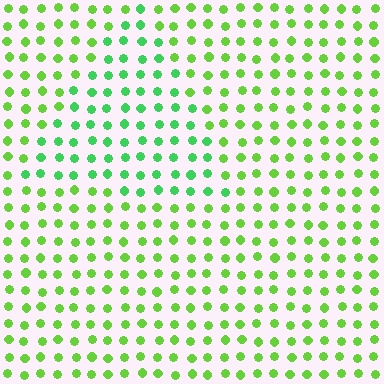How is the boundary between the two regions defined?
The boundary is defined purely by a slight shift in hue (about 30 degrees). Spacing, size, and orientation are identical on both sides.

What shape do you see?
I see a triangle.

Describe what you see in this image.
The image is filled with small lime elements in a uniform arrangement. A triangle-shaped region is visible where the elements are tinted to a slightly different hue, forming a subtle color boundary.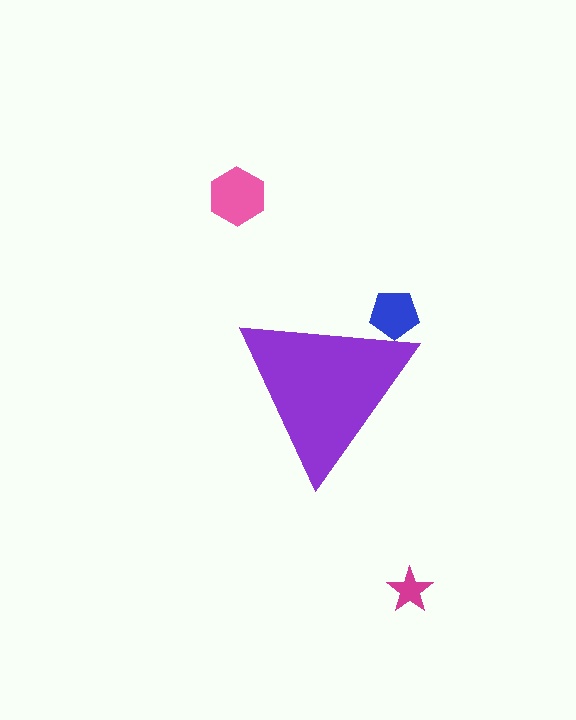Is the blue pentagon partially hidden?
Yes, the blue pentagon is partially hidden behind the purple triangle.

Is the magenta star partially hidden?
No, the magenta star is fully visible.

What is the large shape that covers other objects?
A purple triangle.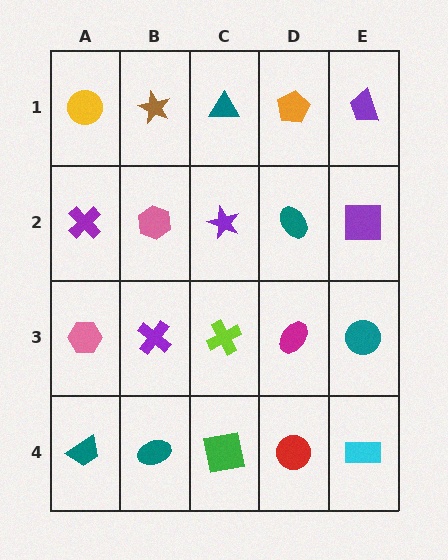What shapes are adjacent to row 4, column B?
A purple cross (row 3, column B), a teal trapezoid (row 4, column A), a green square (row 4, column C).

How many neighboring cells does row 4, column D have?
3.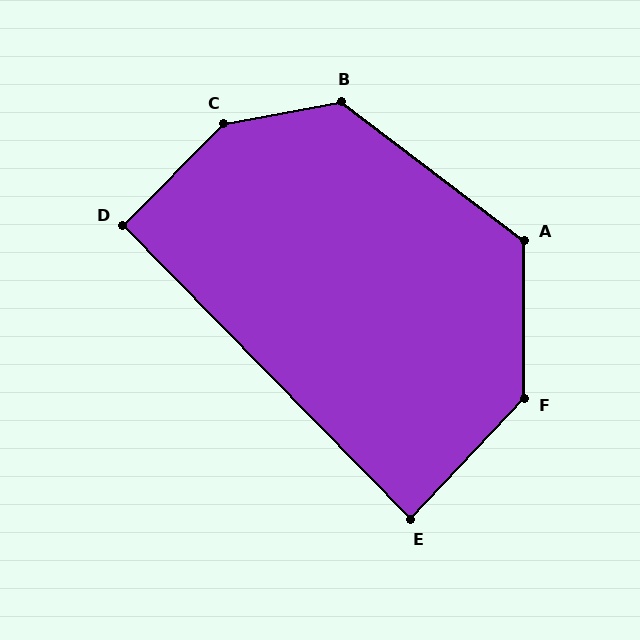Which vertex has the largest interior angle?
C, at approximately 145 degrees.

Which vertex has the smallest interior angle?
E, at approximately 88 degrees.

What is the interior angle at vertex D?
Approximately 91 degrees (approximately right).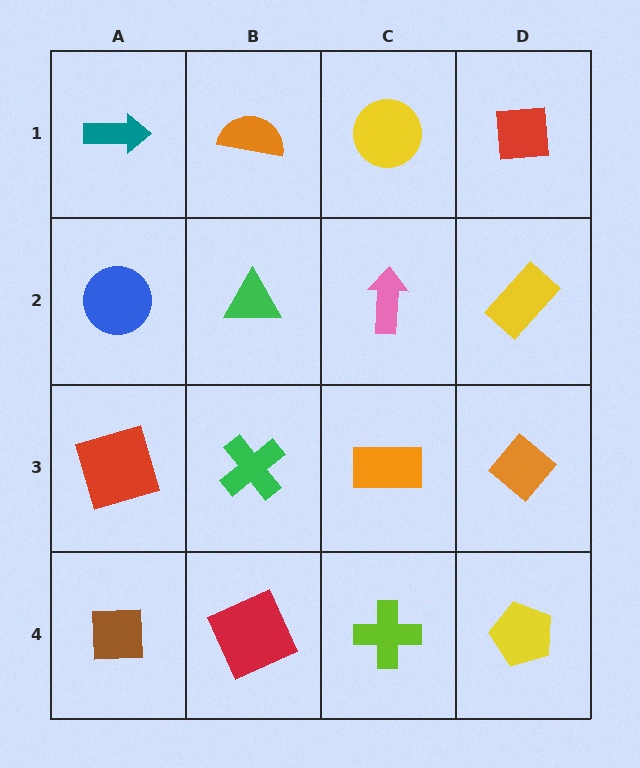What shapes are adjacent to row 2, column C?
A yellow circle (row 1, column C), an orange rectangle (row 3, column C), a green triangle (row 2, column B), a yellow rectangle (row 2, column D).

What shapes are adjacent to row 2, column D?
A red square (row 1, column D), an orange diamond (row 3, column D), a pink arrow (row 2, column C).